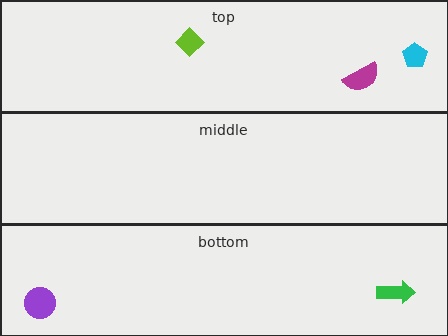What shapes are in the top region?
The lime diamond, the cyan pentagon, the magenta semicircle.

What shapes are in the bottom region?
The green arrow, the purple circle.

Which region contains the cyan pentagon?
The top region.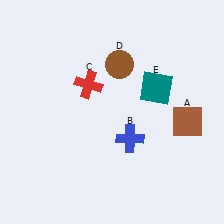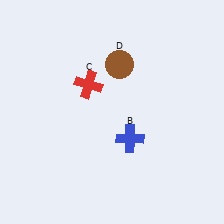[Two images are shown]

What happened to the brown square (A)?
The brown square (A) was removed in Image 2. It was in the bottom-right area of Image 1.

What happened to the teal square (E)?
The teal square (E) was removed in Image 2. It was in the top-right area of Image 1.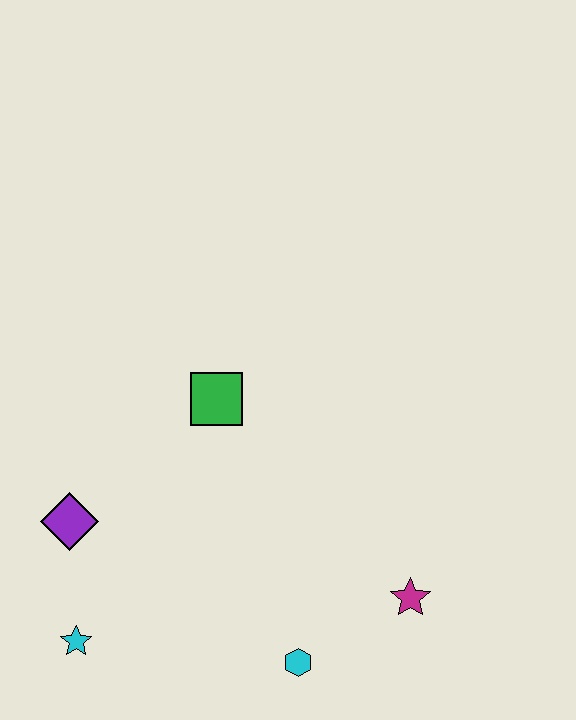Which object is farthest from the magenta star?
The purple diamond is farthest from the magenta star.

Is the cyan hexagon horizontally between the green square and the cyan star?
No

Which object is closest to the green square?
The purple diamond is closest to the green square.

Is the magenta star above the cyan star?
Yes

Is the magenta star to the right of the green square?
Yes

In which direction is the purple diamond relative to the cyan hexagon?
The purple diamond is to the left of the cyan hexagon.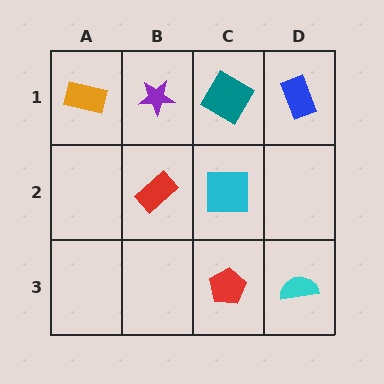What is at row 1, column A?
An orange rectangle.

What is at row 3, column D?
A cyan semicircle.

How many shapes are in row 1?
4 shapes.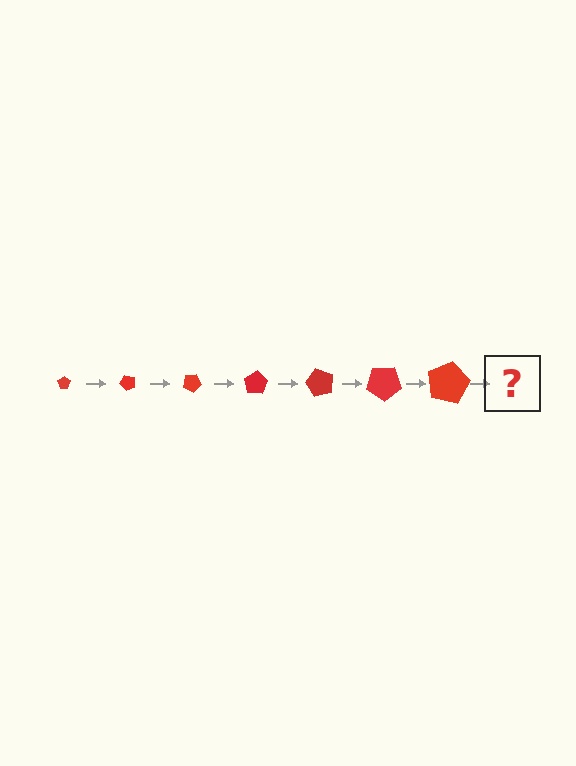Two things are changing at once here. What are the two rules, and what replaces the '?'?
The two rules are that the pentagon grows larger each step and it rotates 50 degrees each step. The '?' should be a pentagon, larger than the previous one and rotated 350 degrees from the start.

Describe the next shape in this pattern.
It should be a pentagon, larger than the previous one and rotated 350 degrees from the start.